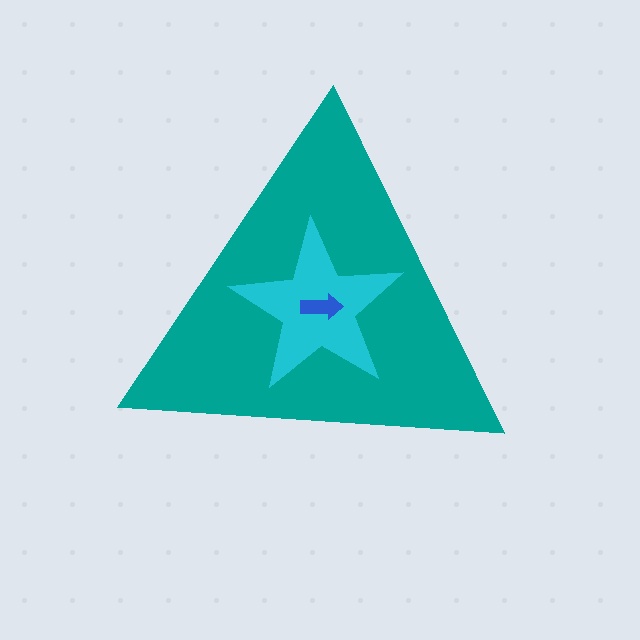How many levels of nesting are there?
3.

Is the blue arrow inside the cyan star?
Yes.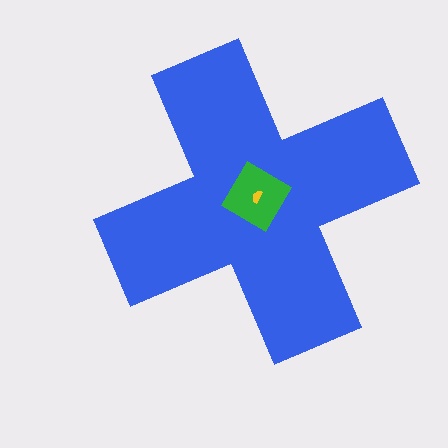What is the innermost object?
The yellow semicircle.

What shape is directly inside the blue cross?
The green diamond.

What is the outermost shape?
The blue cross.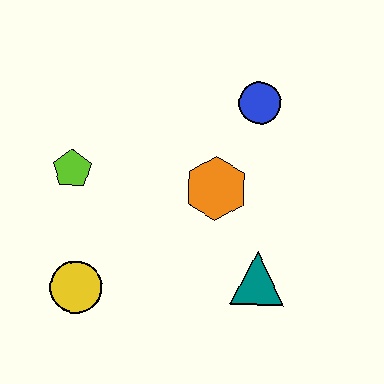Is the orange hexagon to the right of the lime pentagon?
Yes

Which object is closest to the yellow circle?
The lime pentagon is closest to the yellow circle.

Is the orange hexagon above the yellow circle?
Yes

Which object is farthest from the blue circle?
The yellow circle is farthest from the blue circle.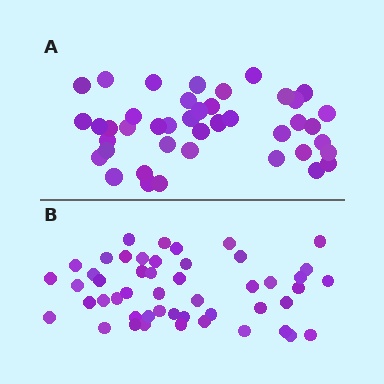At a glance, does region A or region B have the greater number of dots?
Region B (the bottom region) has more dots.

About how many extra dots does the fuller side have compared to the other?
Region B has roughly 8 or so more dots than region A.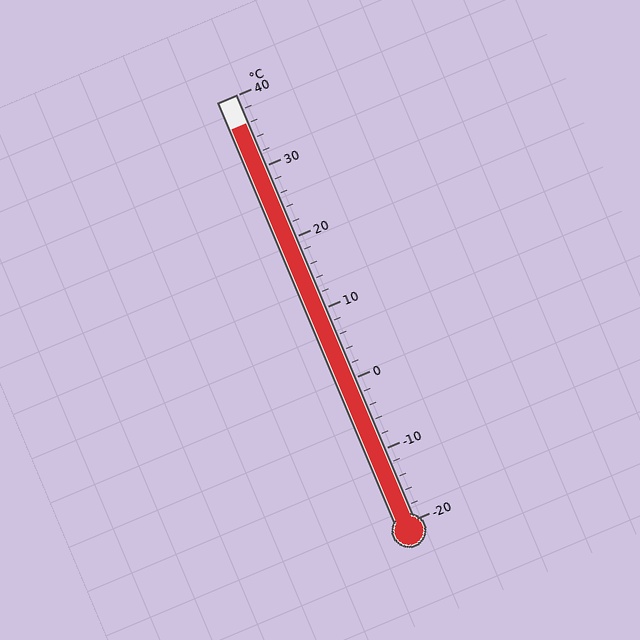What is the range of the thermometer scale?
The thermometer scale ranges from -20°C to 40°C.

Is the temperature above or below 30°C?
The temperature is above 30°C.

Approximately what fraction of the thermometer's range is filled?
The thermometer is filled to approximately 95% of its range.